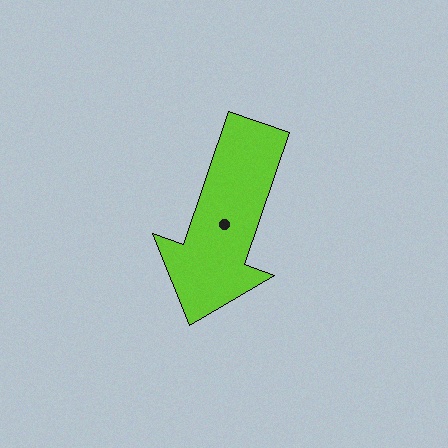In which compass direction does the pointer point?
South.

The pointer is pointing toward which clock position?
Roughly 7 o'clock.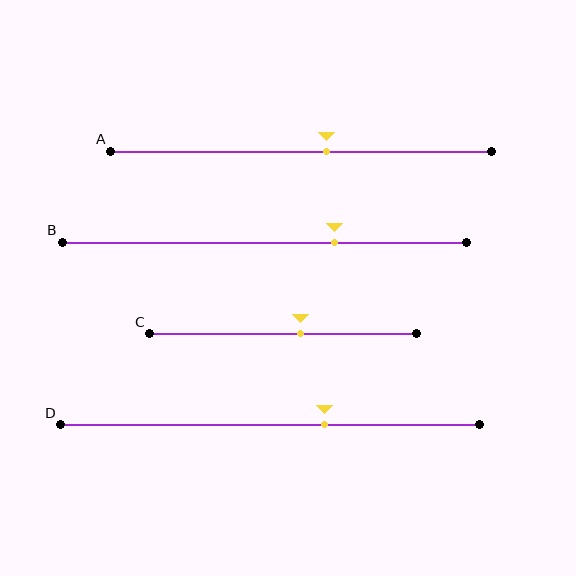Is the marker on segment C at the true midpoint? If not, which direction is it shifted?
No, the marker on segment C is shifted to the right by about 7% of the segment length.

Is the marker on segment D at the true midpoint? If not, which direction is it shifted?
No, the marker on segment D is shifted to the right by about 13% of the segment length.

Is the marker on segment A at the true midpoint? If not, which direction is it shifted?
No, the marker on segment A is shifted to the right by about 7% of the segment length.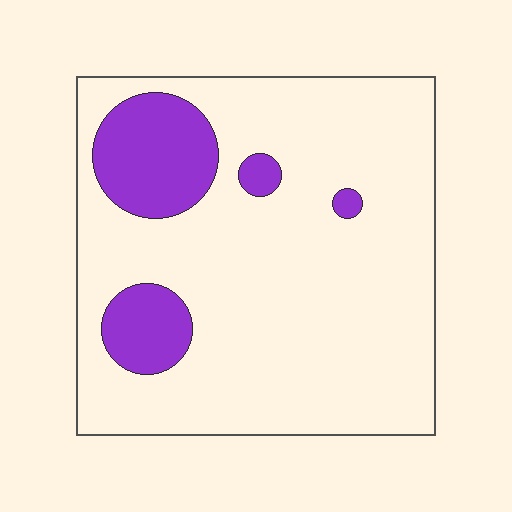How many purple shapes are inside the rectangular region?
4.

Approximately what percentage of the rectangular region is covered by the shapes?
Approximately 15%.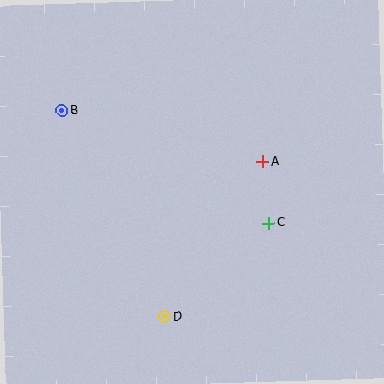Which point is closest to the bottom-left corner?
Point D is closest to the bottom-left corner.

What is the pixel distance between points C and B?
The distance between C and B is 236 pixels.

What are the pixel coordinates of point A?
Point A is at (263, 161).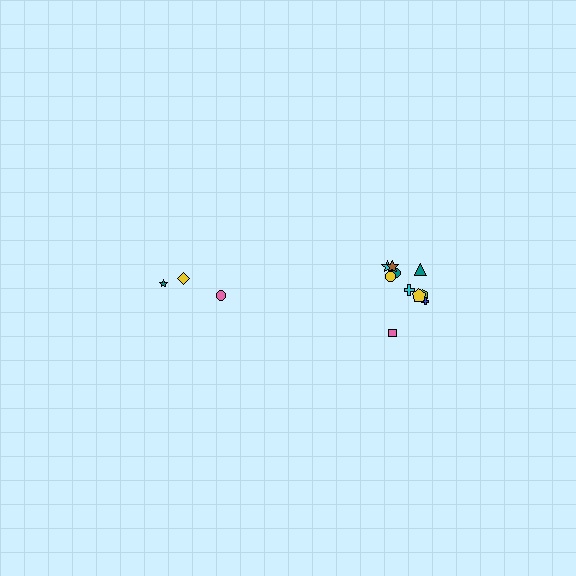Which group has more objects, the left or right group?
The right group.